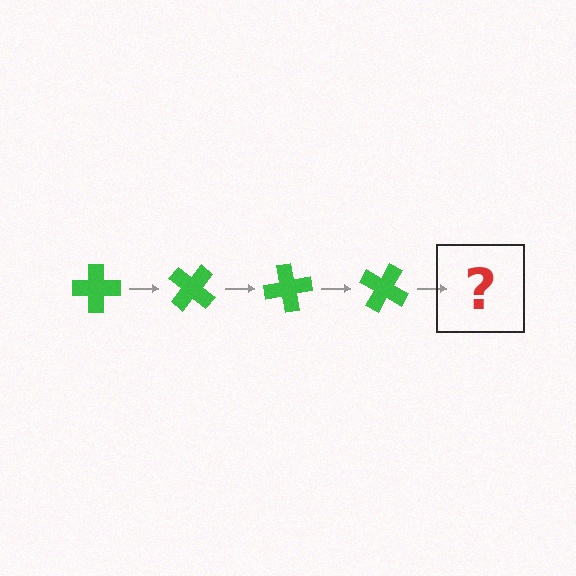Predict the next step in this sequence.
The next step is a green cross rotated 160 degrees.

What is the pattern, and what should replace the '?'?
The pattern is that the cross rotates 40 degrees each step. The '?' should be a green cross rotated 160 degrees.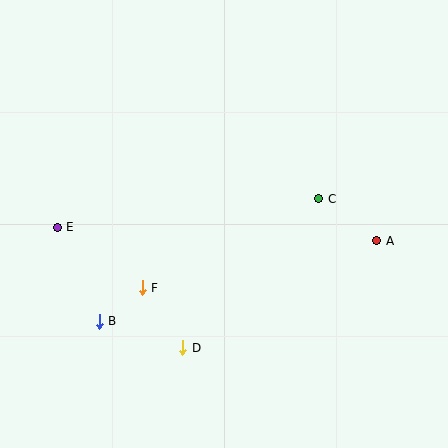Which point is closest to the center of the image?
Point C at (319, 199) is closest to the center.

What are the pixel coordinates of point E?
Point E is at (57, 227).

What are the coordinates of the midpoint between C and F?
The midpoint between C and F is at (231, 243).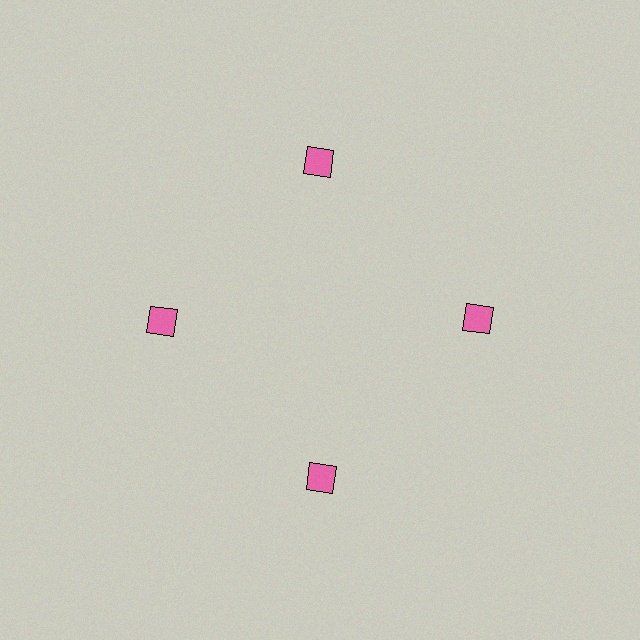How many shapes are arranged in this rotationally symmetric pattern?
There are 4 shapes, arranged in 4 groups of 1.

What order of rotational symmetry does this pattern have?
This pattern has 4-fold rotational symmetry.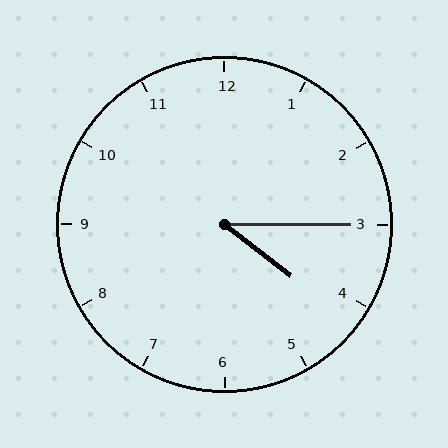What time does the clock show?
4:15.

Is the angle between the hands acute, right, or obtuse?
It is acute.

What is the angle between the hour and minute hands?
Approximately 38 degrees.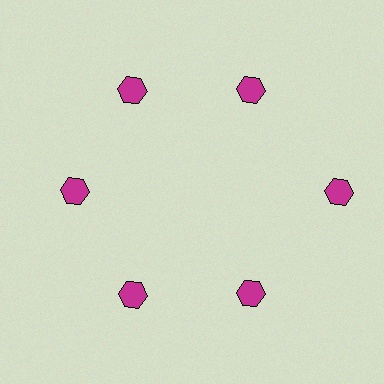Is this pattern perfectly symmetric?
No. The 6 magenta hexagons are arranged in a ring, but one element near the 3 o'clock position is pushed outward from the center, breaking the 6-fold rotational symmetry.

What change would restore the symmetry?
The symmetry would be restored by moving it inward, back onto the ring so that all 6 hexagons sit at equal angles and equal distance from the center.